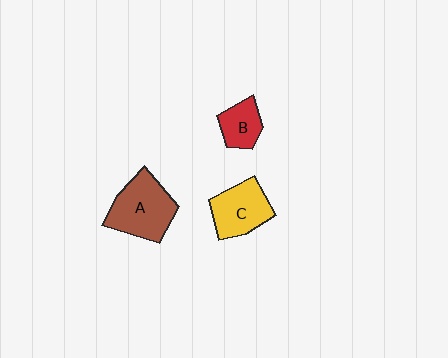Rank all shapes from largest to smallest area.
From largest to smallest: A (brown), C (yellow), B (red).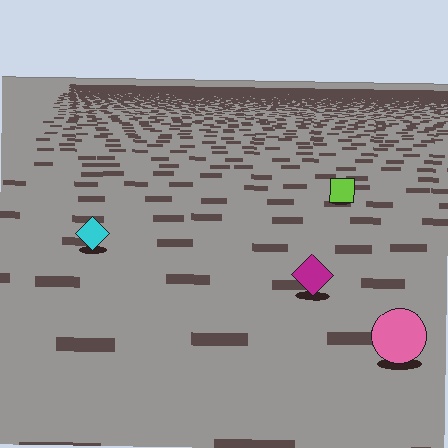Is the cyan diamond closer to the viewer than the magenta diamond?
No. The magenta diamond is closer — you can tell from the texture gradient: the ground texture is coarser near it.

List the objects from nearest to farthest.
From nearest to farthest: the pink circle, the magenta diamond, the cyan diamond, the lime square.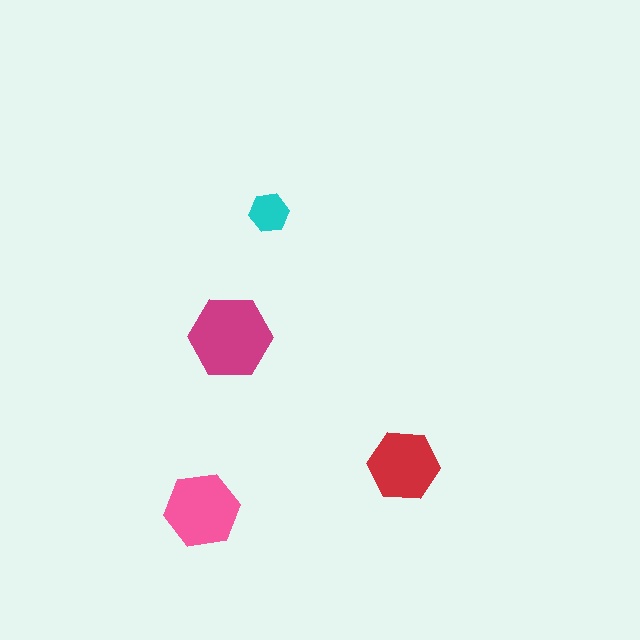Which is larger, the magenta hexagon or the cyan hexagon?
The magenta one.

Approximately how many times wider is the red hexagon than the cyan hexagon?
About 2 times wider.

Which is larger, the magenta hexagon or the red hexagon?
The magenta one.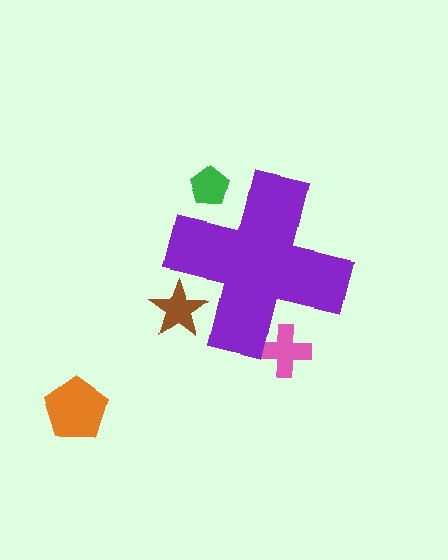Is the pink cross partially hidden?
Yes, the pink cross is partially hidden behind the purple cross.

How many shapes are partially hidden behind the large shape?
3 shapes are partially hidden.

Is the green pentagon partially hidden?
Yes, the green pentagon is partially hidden behind the purple cross.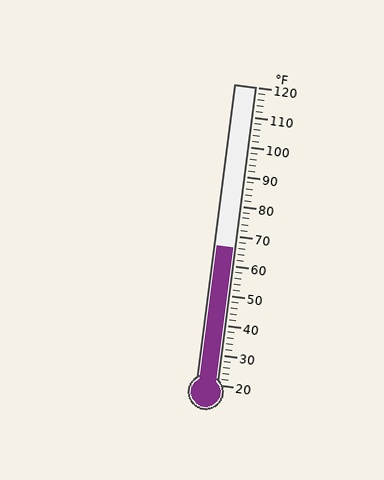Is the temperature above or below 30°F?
The temperature is above 30°F.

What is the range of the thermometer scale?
The thermometer scale ranges from 20°F to 120°F.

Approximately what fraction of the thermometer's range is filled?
The thermometer is filled to approximately 45% of its range.